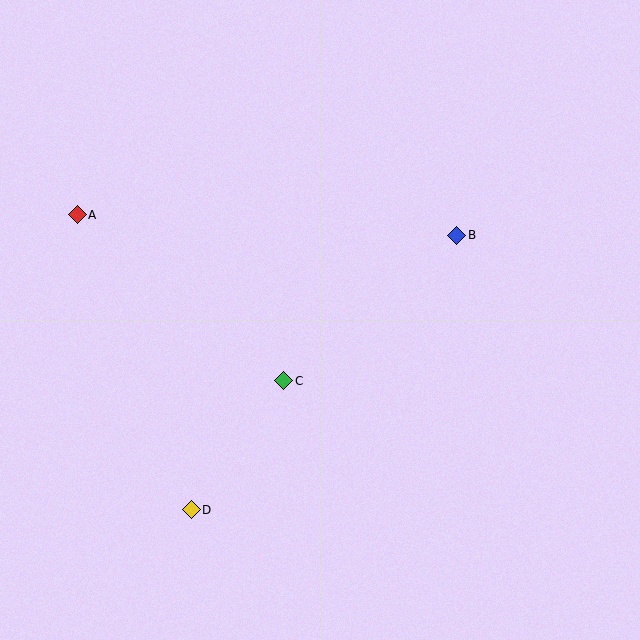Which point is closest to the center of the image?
Point C at (284, 381) is closest to the center.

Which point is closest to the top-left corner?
Point A is closest to the top-left corner.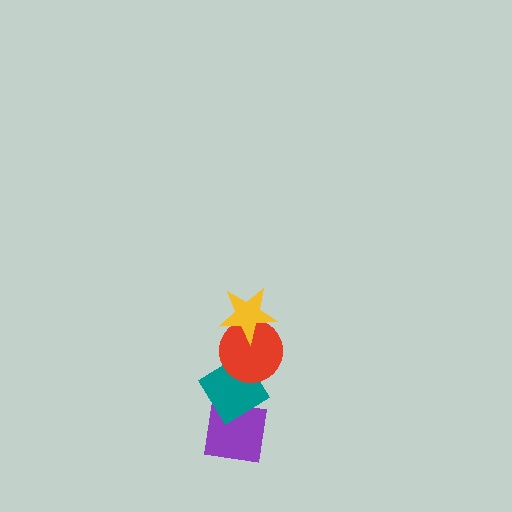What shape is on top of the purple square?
The teal diamond is on top of the purple square.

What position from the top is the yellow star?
The yellow star is 1st from the top.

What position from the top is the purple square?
The purple square is 4th from the top.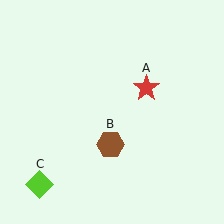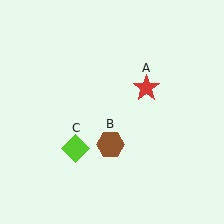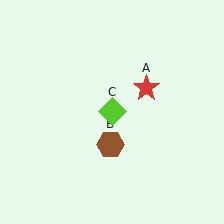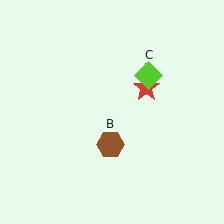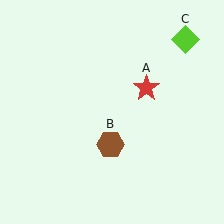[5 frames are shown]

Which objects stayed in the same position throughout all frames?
Red star (object A) and brown hexagon (object B) remained stationary.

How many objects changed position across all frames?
1 object changed position: lime diamond (object C).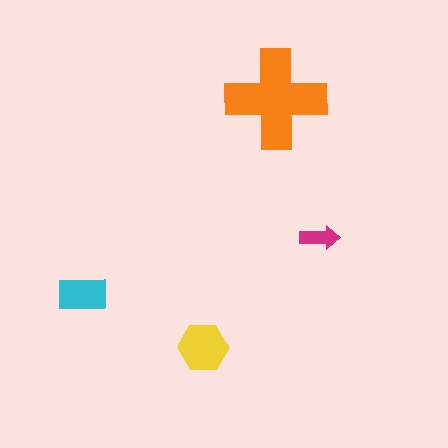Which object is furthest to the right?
The magenta arrow is rightmost.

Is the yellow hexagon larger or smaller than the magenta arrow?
Larger.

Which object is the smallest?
The magenta arrow.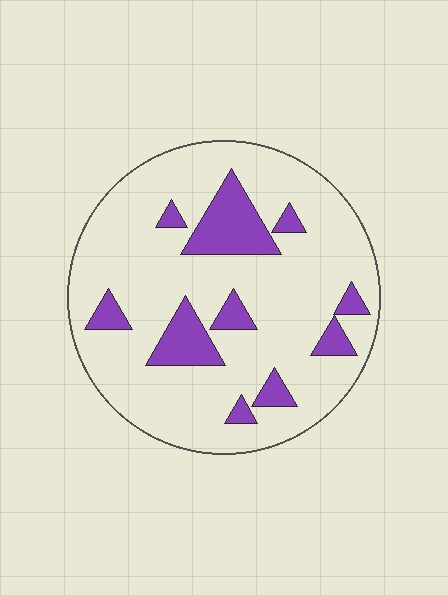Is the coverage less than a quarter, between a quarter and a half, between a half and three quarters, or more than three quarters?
Less than a quarter.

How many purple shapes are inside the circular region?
10.